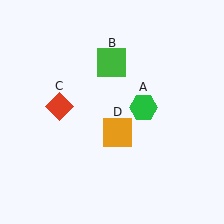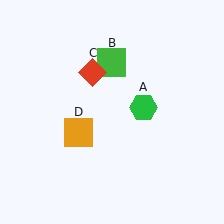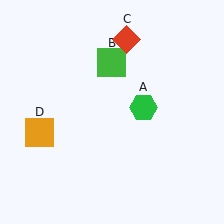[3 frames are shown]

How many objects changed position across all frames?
2 objects changed position: red diamond (object C), orange square (object D).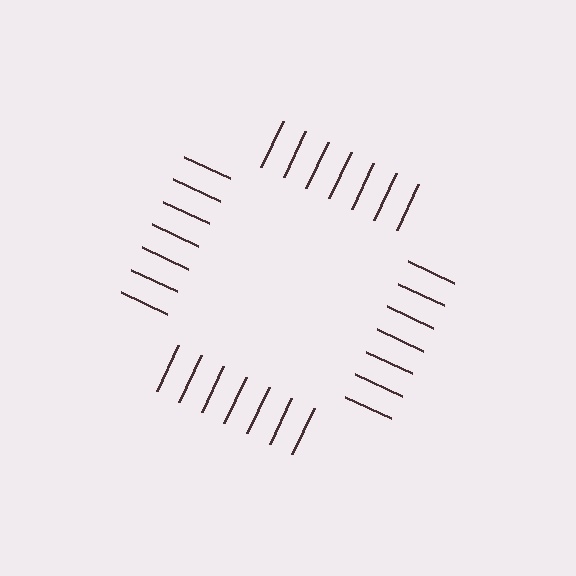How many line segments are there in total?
28 — 7 along each of the 4 edges.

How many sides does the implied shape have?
4 sides — the line-ends trace a square.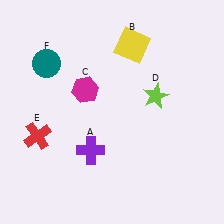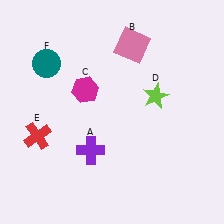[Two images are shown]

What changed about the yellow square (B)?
In Image 1, B is yellow. In Image 2, it changed to pink.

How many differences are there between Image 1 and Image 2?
There is 1 difference between the two images.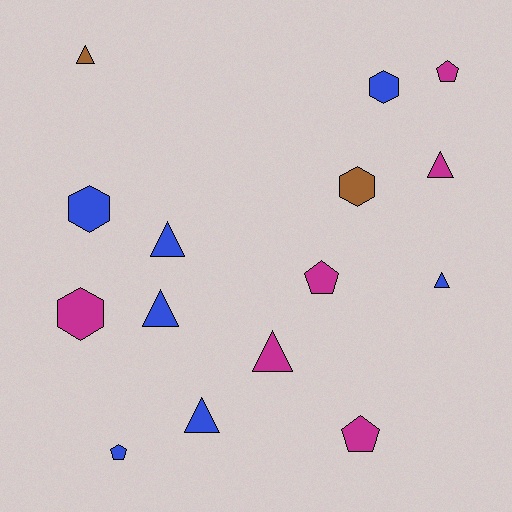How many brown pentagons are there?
There are no brown pentagons.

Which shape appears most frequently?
Triangle, with 7 objects.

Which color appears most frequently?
Blue, with 7 objects.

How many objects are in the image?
There are 15 objects.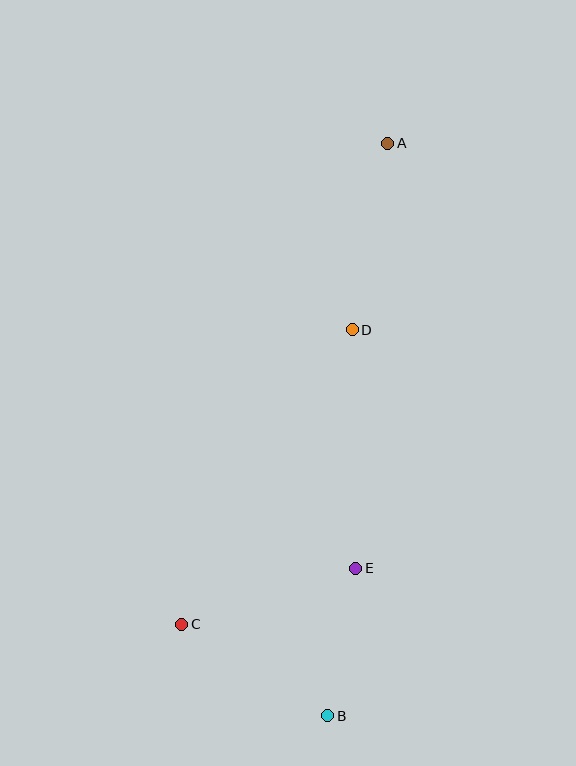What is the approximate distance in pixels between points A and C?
The distance between A and C is approximately 523 pixels.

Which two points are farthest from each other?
Points A and B are farthest from each other.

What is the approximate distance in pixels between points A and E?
The distance between A and E is approximately 426 pixels.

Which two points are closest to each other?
Points B and E are closest to each other.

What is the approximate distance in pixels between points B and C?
The distance between B and C is approximately 173 pixels.